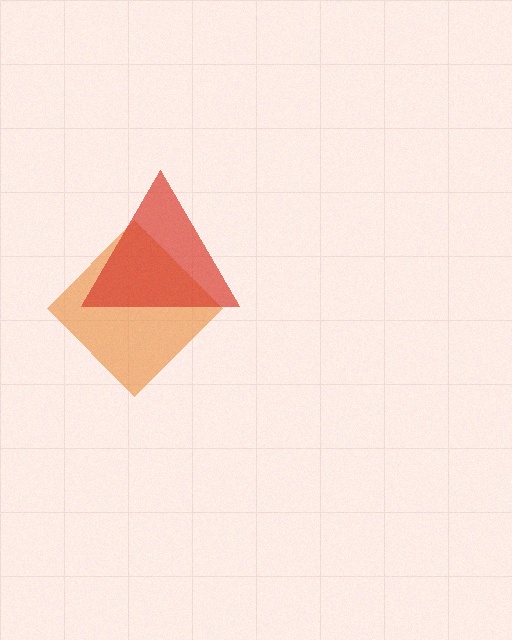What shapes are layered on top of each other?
The layered shapes are: an orange diamond, a red triangle.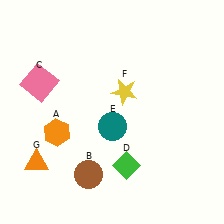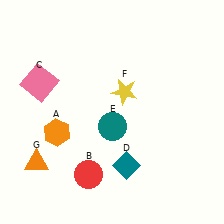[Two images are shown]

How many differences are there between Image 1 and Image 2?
There are 2 differences between the two images.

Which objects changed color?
B changed from brown to red. D changed from green to teal.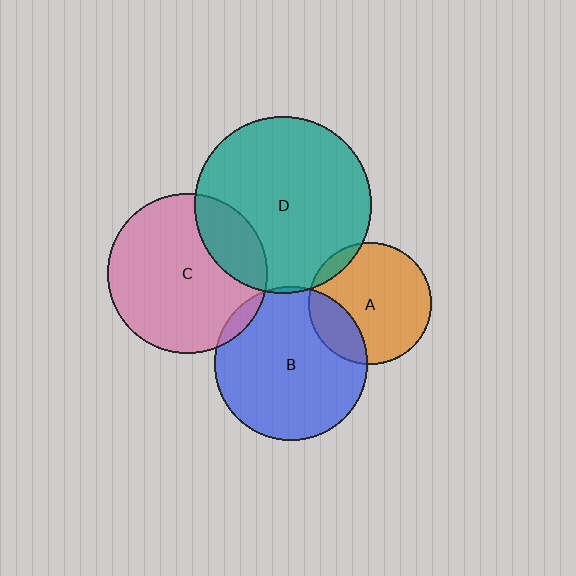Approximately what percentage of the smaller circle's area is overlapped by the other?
Approximately 20%.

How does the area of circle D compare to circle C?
Approximately 1.2 times.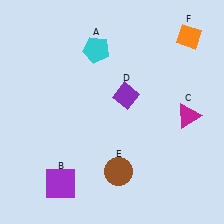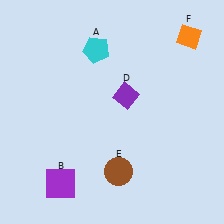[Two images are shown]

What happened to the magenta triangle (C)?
The magenta triangle (C) was removed in Image 2. It was in the bottom-right area of Image 1.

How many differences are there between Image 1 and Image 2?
There is 1 difference between the two images.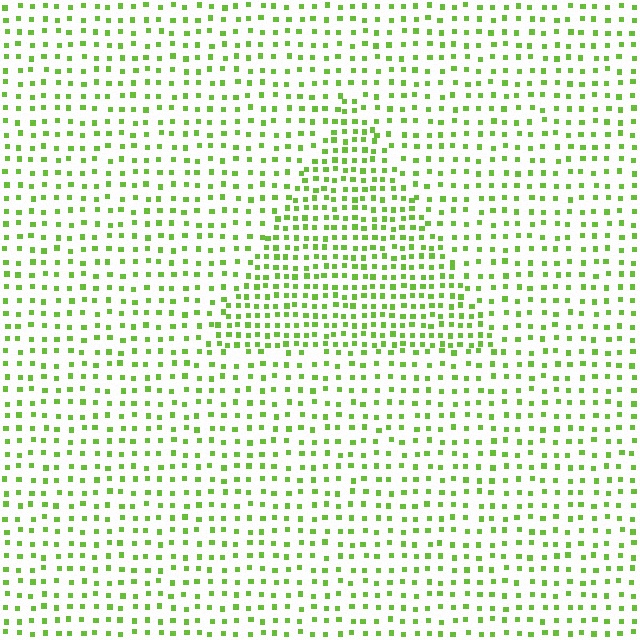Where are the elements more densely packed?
The elements are more densely packed inside the triangle boundary.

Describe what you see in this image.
The image contains small lime elements arranged at two different densities. A triangle-shaped region is visible where the elements are more densely packed than the surrounding area.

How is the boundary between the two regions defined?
The boundary is defined by a change in element density (approximately 1.7x ratio). All elements are the same color, size, and shape.